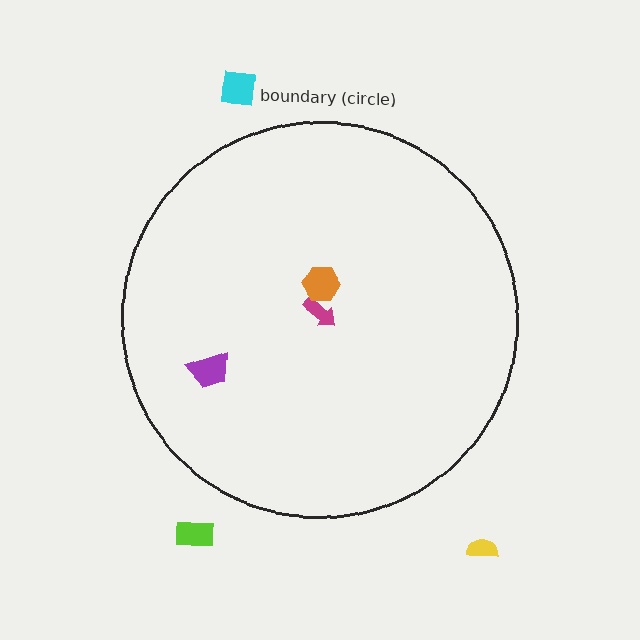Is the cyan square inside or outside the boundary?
Outside.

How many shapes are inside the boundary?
3 inside, 3 outside.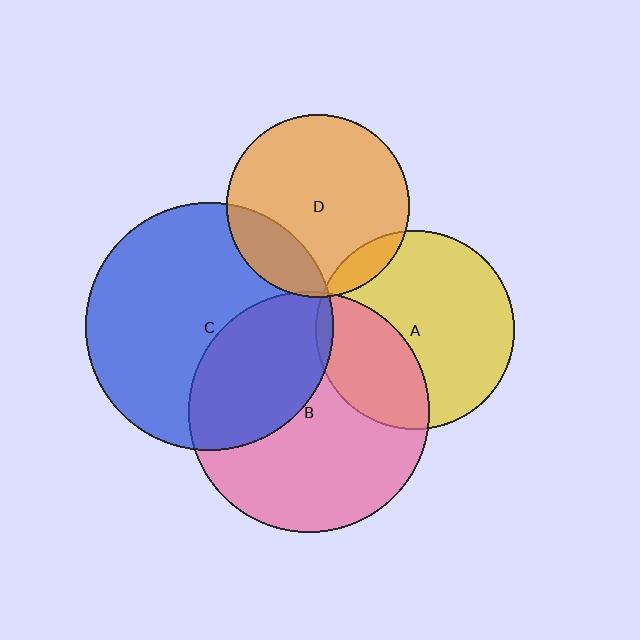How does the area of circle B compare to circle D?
Approximately 1.7 times.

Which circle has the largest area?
Circle C (blue).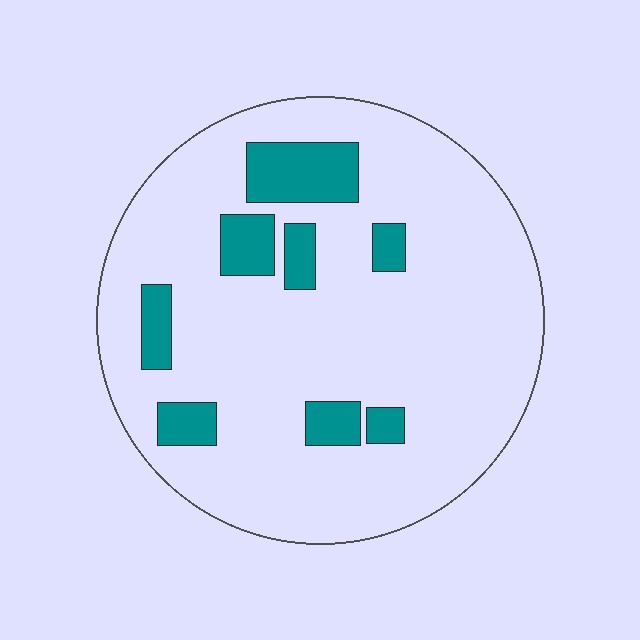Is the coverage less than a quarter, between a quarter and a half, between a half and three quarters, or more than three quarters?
Less than a quarter.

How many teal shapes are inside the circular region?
8.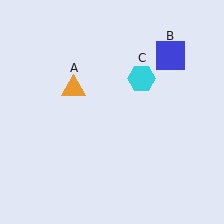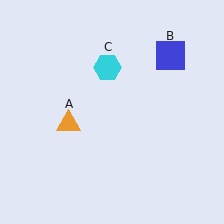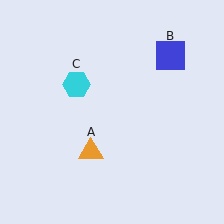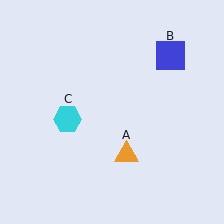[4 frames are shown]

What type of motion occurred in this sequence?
The orange triangle (object A), cyan hexagon (object C) rotated counterclockwise around the center of the scene.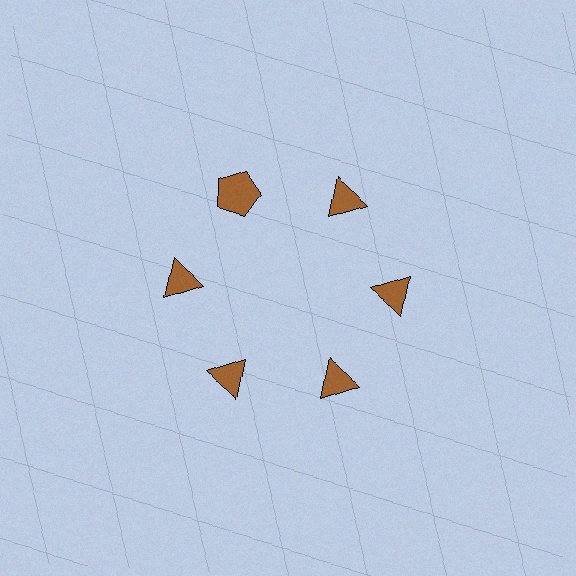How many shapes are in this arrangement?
There are 6 shapes arranged in a ring pattern.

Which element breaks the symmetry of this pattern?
The brown pentagon at roughly the 11 o'clock position breaks the symmetry. All other shapes are brown triangles.